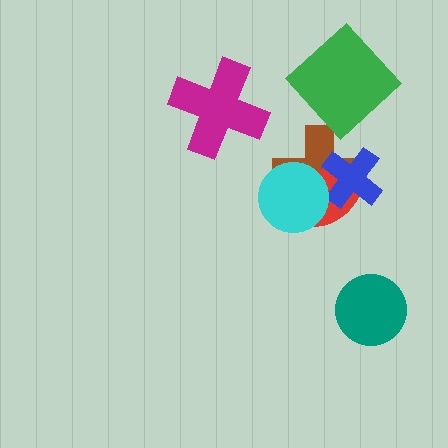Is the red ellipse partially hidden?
Yes, it is partially covered by another shape.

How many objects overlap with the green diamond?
0 objects overlap with the green diamond.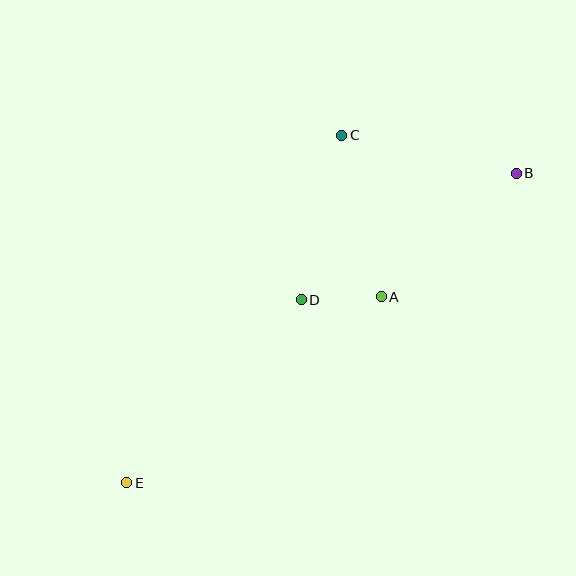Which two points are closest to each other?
Points A and D are closest to each other.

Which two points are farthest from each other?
Points B and E are farthest from each other.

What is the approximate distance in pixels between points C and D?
The distance between C and D is approximately 169 pixels.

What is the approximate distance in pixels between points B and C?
The distance between B and C is approximately 179 pixels.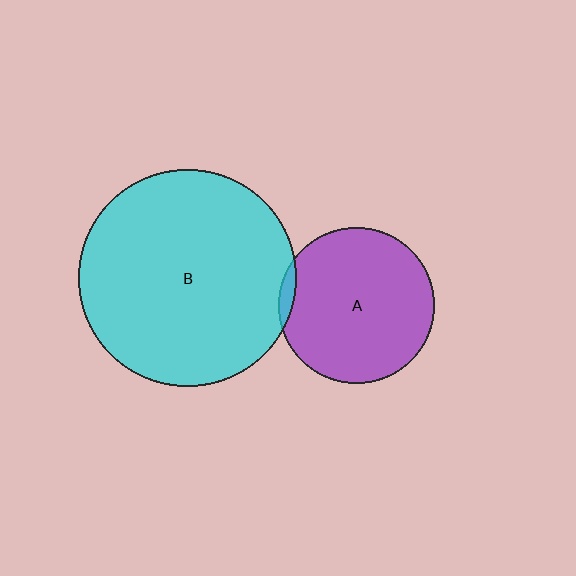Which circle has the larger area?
Circle B (cyan).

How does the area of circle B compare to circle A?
Approximately 1.9 times.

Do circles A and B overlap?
Yes.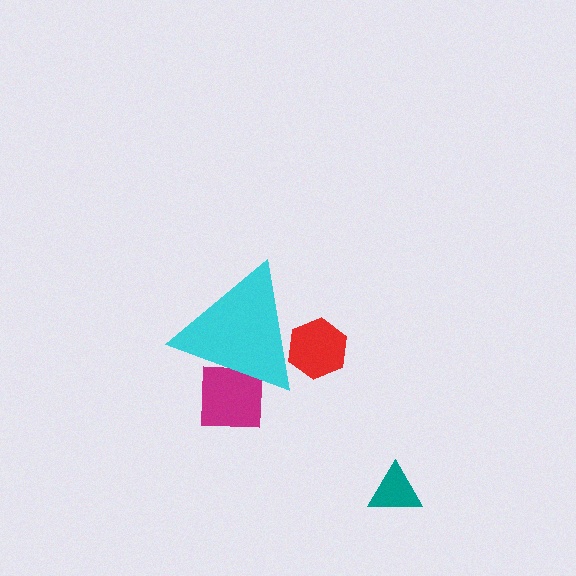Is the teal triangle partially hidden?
No, the teal triangle is fully visible.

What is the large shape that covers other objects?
A cyan triangle.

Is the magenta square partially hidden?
Yes, the magenta square is partially hidden behind the cyan triangle.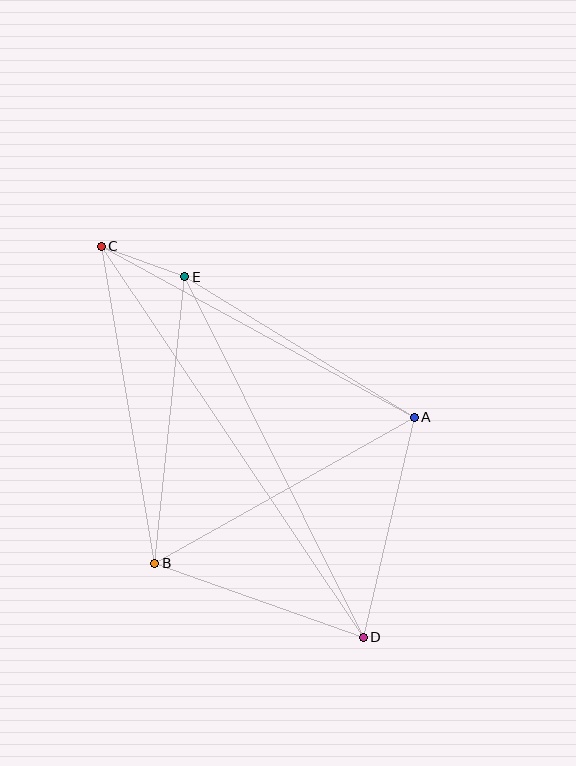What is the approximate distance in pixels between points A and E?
The distance between A and E is approximately 269 pixels.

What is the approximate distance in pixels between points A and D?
The distance between A and D is approximately 226 pixels.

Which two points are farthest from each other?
Points C and D are farthest from each other.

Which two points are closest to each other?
Points C and E are closest to each other.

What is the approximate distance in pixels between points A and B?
The distance between A and B is approximately 298 pixels.